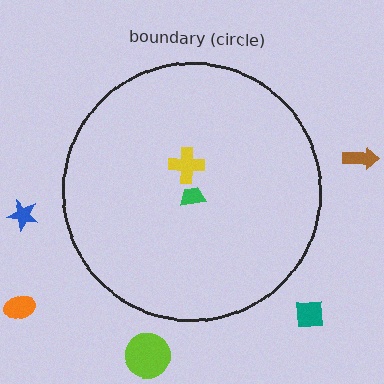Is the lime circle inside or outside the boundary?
Outside.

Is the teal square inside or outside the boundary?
Outside.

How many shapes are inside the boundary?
2 inside, 5 outside.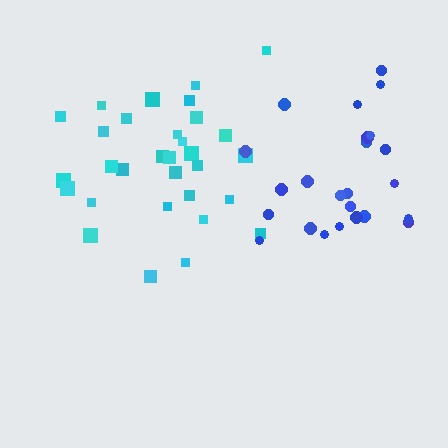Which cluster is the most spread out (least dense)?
Blue.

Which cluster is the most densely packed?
Cyan.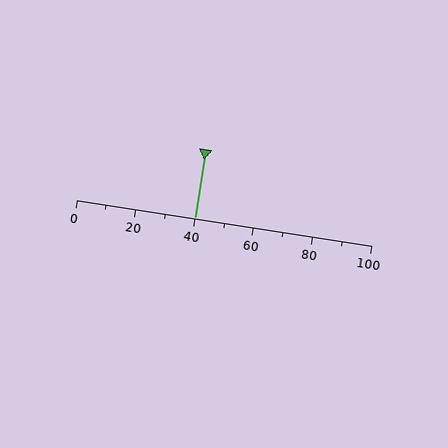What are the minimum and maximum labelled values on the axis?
The axis runs from 0 to 100.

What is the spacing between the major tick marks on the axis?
The major ticks are spaced 20 apart.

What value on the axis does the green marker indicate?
The marker indicates approximately 40.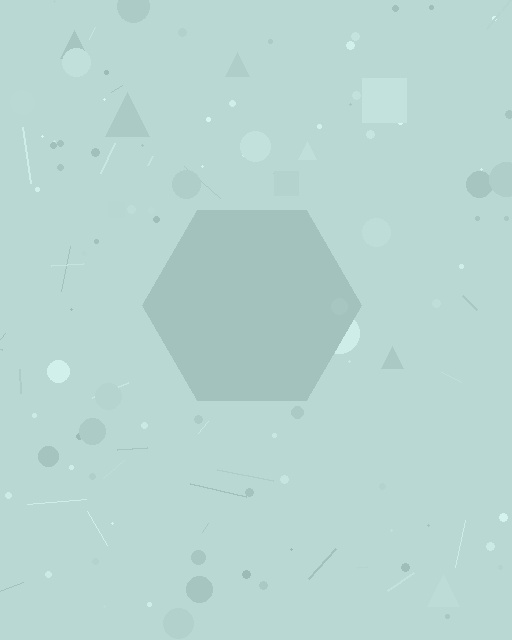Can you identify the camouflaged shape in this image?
The camouflaged shape is a hexagon.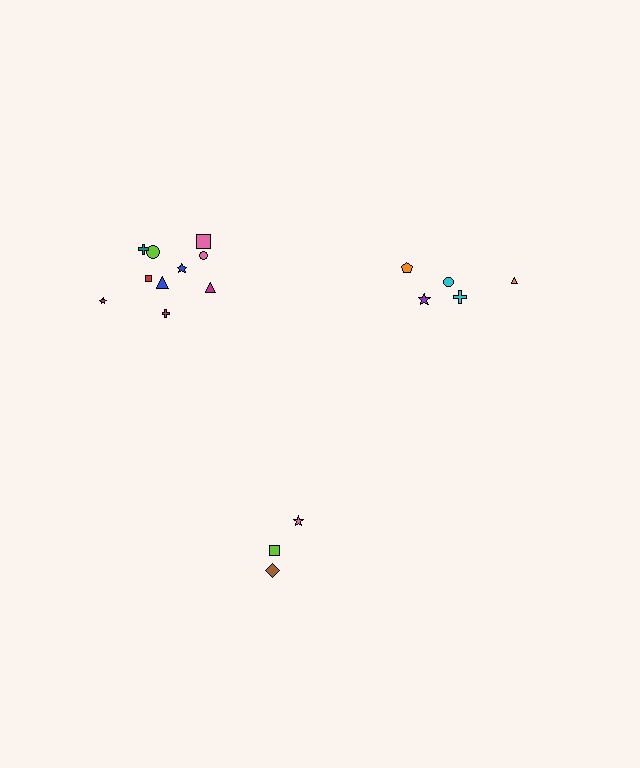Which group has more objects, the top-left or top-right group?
The top-left group.